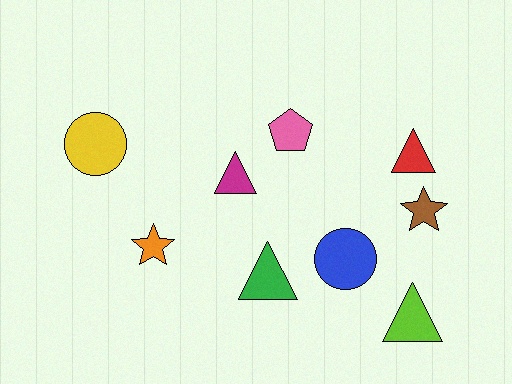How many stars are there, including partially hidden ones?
There are 2 stars.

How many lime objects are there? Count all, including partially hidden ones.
There is 1 lime object.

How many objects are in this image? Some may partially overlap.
There are 9 objects.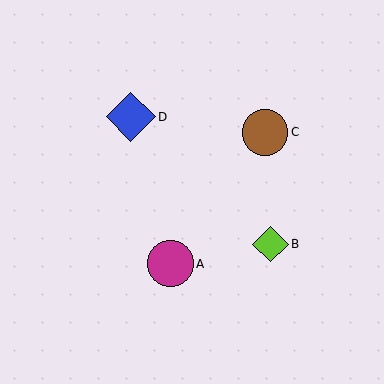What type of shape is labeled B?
Shape B is a lime diamond.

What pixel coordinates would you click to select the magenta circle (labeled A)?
Click at (170, 264) to select the magenta circle A.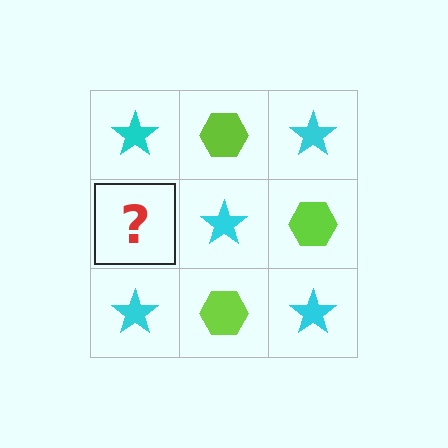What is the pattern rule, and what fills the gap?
The rule is that it alternates cyan star and lime hexagon in a checkerboard pattern. The gap should be filled with a lime hexagon.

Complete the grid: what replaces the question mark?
The question mark should be replaced with a lime hexagon.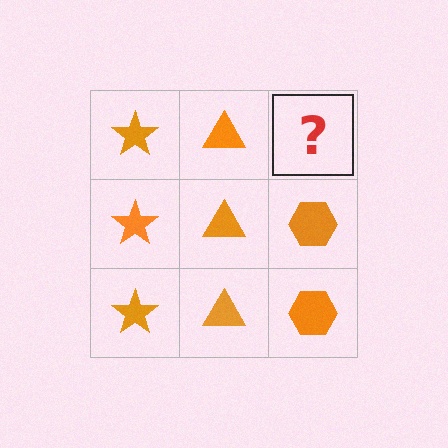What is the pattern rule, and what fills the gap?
The rule is that each column has a consistent shape. The gap should be filled with an orange hexagon.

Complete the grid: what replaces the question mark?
The question mark should be replaced with an orange hexagon.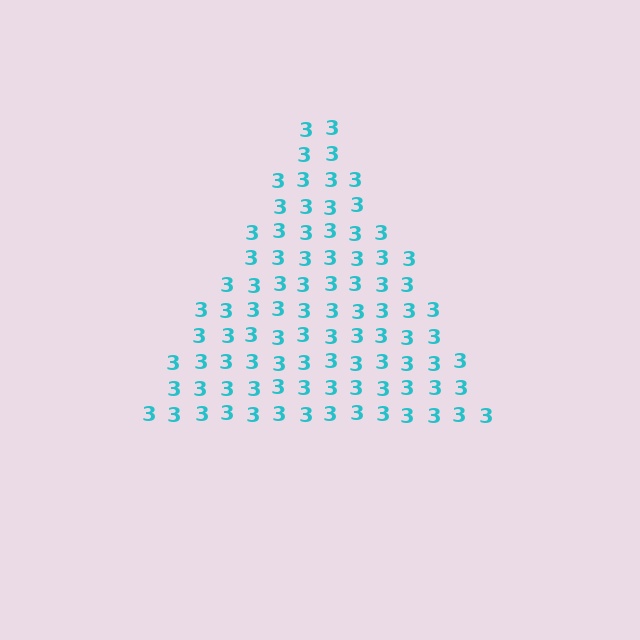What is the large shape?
The large shape is a triangle.